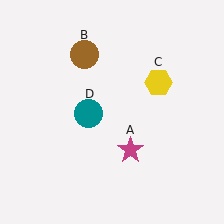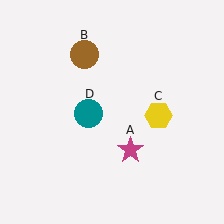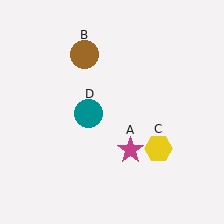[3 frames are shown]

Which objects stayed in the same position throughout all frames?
Magenta star (object A) and brown circle (object B) and teal circle (object D) remained stationary.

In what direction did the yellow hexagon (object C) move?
The yellow hexagon (object C) moved down.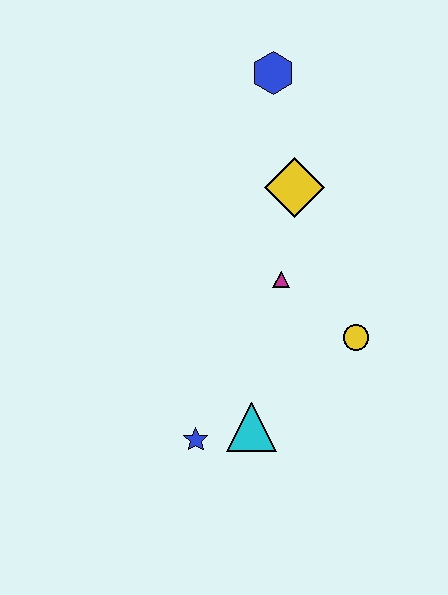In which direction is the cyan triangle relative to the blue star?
The cyan triangle is to the right of the blue star.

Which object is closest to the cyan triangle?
The blue star is closest to the cyan triangle.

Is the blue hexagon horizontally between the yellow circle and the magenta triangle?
No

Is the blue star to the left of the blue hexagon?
Yes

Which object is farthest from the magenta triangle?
The blue hexagon is farthest from the magenta triangle.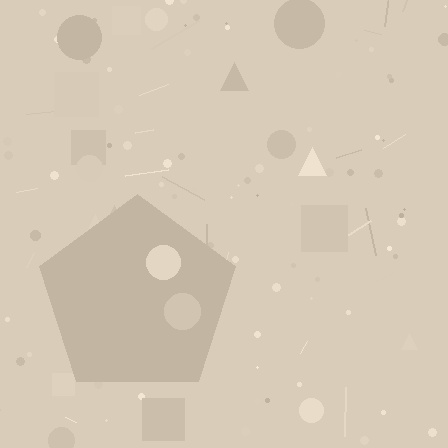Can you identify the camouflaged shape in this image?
The camouflaged shape is a pentagon.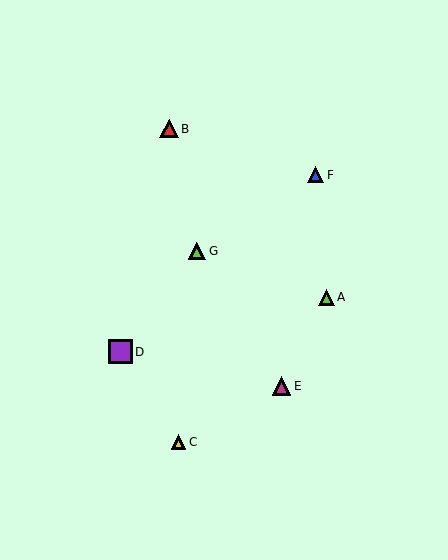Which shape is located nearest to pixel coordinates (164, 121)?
The red triangle (labeled B) at (169, 129) is nearest to that location.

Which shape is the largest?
The purple square (labeled D) is the largest.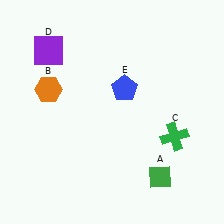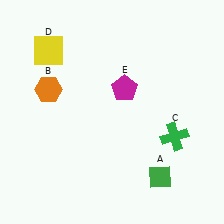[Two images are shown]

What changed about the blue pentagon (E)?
In Image 1, E is blue. In Image 2, it changed to magenta.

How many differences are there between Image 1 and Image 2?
There are 2 differences between the two images.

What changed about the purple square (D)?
In Image 1, D is purple. In Image 2, it changed to yellow.